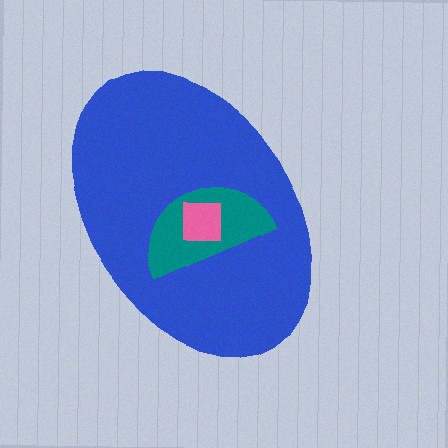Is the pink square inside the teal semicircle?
Yes.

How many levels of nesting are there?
3.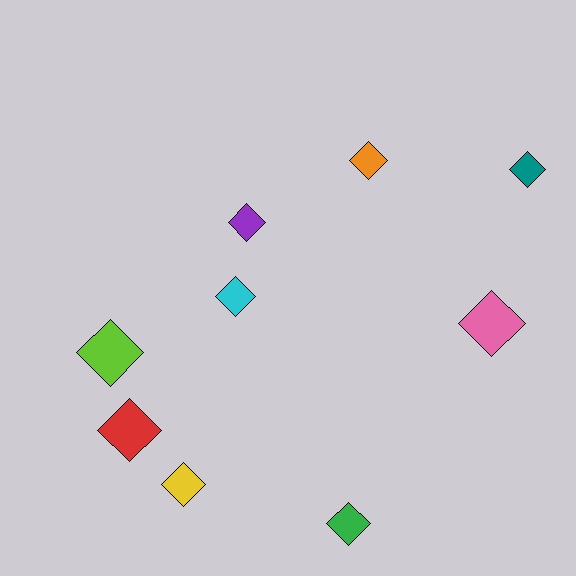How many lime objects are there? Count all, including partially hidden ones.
There is 1 lime object.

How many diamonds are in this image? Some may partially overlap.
There are 9 diamonds.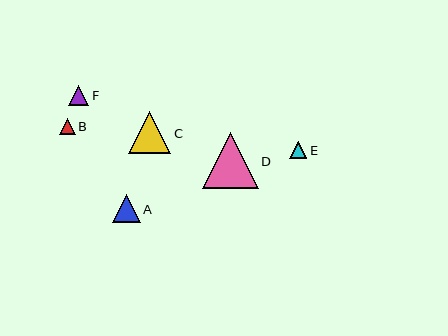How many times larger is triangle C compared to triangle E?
Triangle C is approximately 2.5 times the size of triangle E.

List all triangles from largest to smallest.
From largest to smallest: D, C, A, F, E, B.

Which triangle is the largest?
Triangle D is the largest with a size of approximately 56 pixels.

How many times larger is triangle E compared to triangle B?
Triangle E is approximately 1.1 times the size of triangle B.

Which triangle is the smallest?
Triangle B is the smallest with a size of approximately 15 pixels.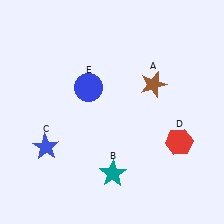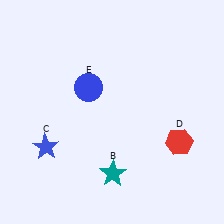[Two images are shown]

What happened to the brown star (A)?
The brown star (A) was removed in Image 2. It was in the top-right area of Image 1.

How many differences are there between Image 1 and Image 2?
There is 1 difference between the two images.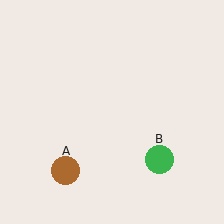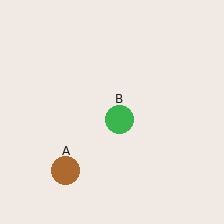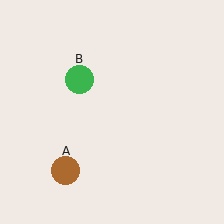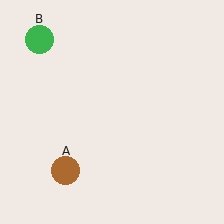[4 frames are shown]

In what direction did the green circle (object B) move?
The green circle (object B) moved up and to the left.